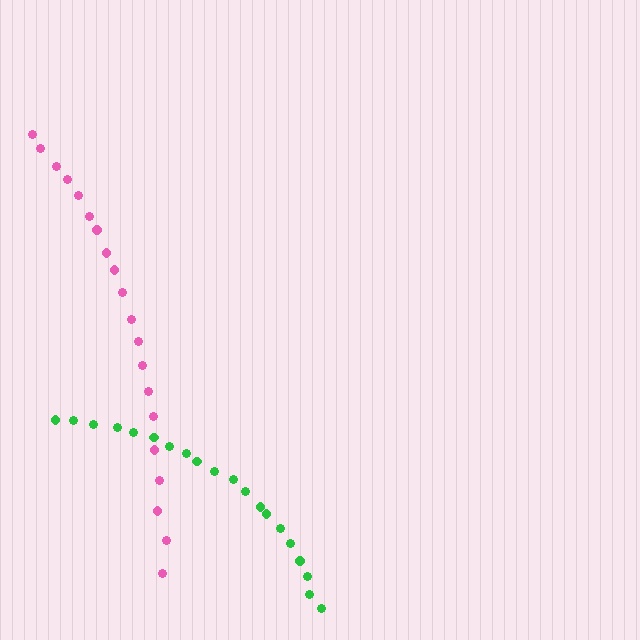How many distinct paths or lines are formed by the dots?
There are 2 distinct paths.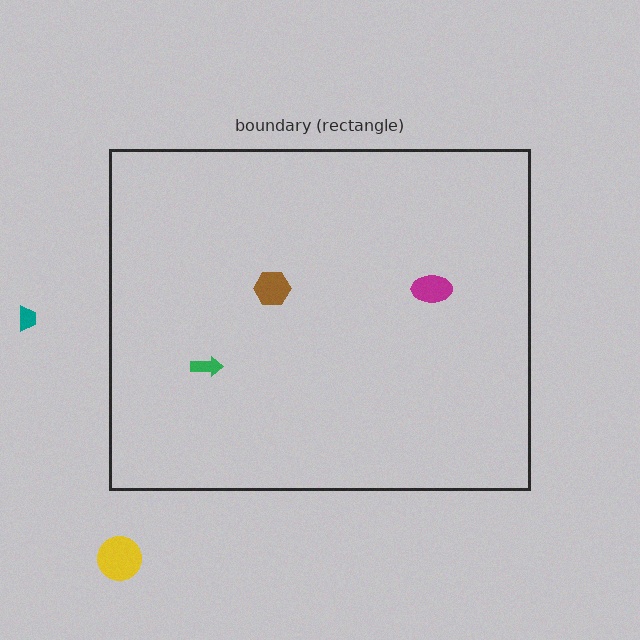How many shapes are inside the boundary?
3 inside, 2 outside.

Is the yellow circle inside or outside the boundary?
Outside.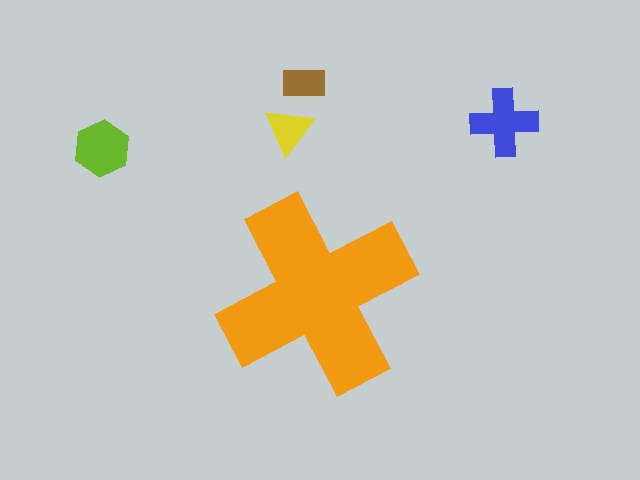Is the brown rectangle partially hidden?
No, the brown rectangle is fully visible.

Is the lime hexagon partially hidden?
No, the lime hexagon is fully visible.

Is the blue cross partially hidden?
No, the blue cross is fully visible.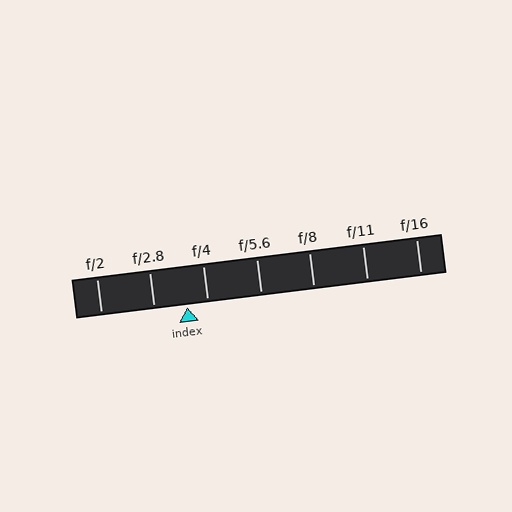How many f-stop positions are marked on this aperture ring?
There are 7 f-stop positions marked.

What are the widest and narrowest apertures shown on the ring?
The widest aperture shown is f/2 and the narrowest is f/16.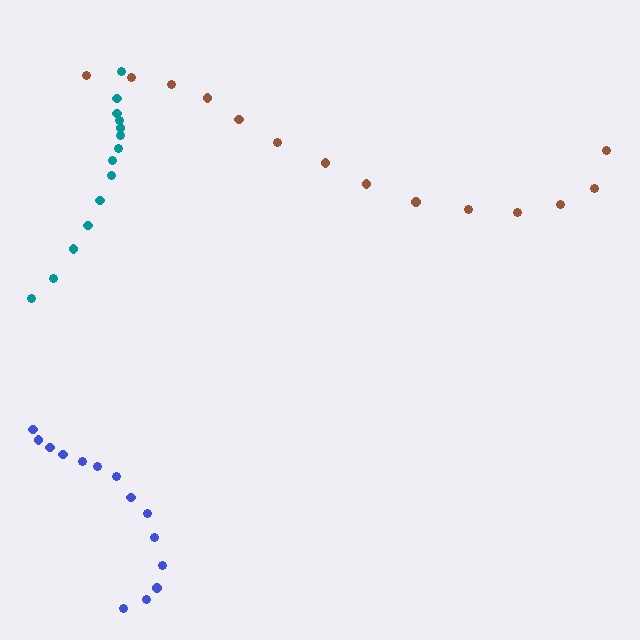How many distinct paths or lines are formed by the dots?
There are 3 distinct paths.